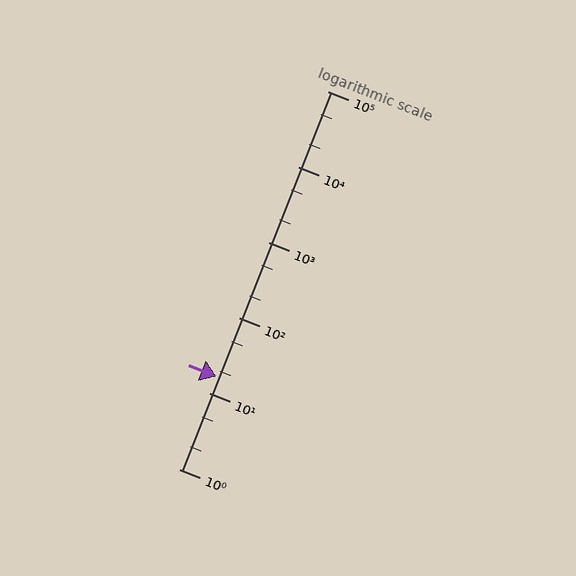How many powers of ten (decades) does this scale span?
The scale spans 5 decades, from 1 to 100000.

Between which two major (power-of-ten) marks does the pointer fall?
The pointer is between 10 and 100.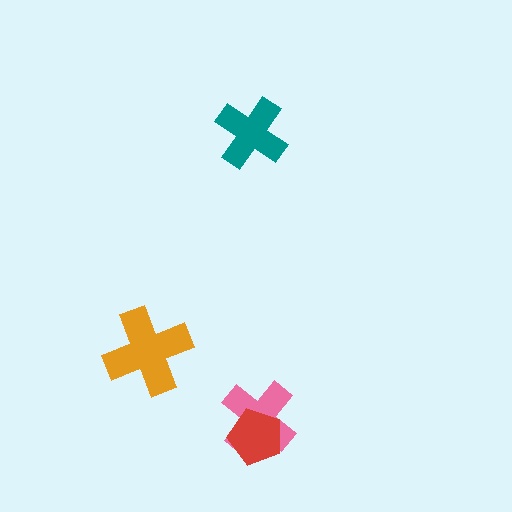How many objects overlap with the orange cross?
0 objects overlap with the orange cross.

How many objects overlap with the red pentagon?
1 object overlaps with the red pentagon.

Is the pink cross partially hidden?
Yes, it is partially covered by another shape.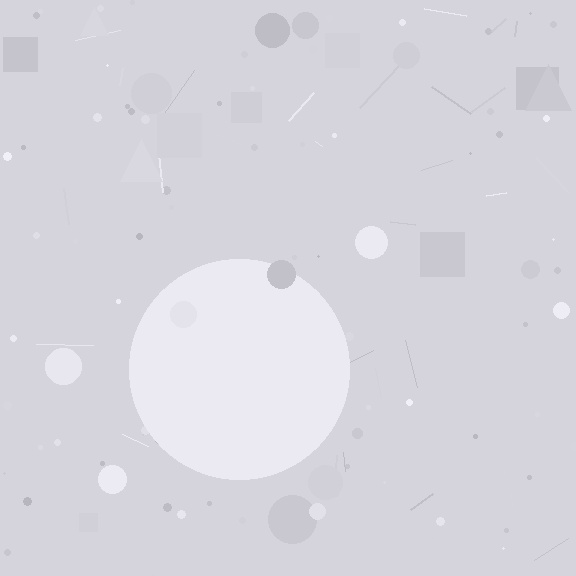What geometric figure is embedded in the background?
A circle is embedded in the background.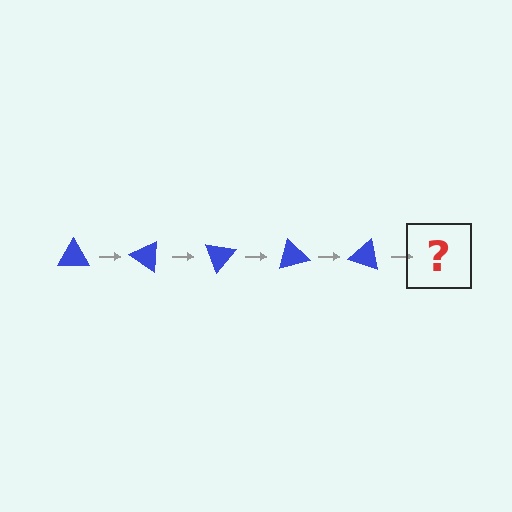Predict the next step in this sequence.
The next step is a blue triangle rotated 175 degrees.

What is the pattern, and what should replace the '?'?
The pattern is that the triangle rotates 35 degrees each step. The '?' should be a blue triangle rotated 175 degrees.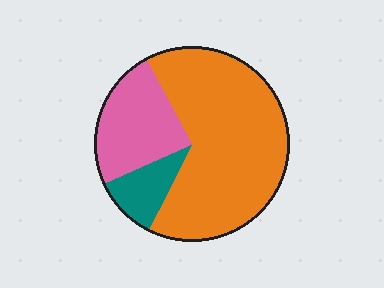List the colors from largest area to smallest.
From largest to smallest: orange, pink, teal.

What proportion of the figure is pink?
Pink takes up between a sixth and a third of the figure.